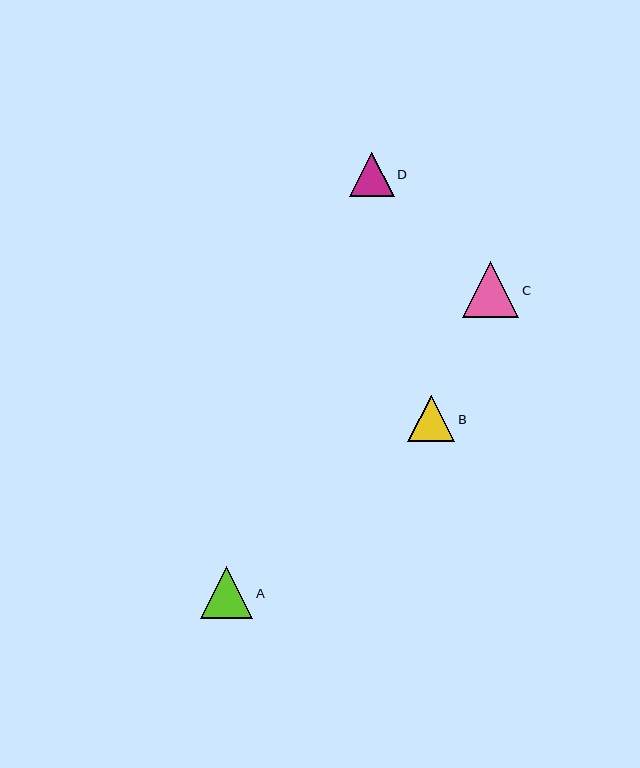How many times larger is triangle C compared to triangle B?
Triangle C is approximately 1.2 times the size of triangle B.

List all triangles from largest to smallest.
From largest to smallest: C, A, B, D.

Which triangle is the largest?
Triangle C is the largest with a size of approximately 57 pixels.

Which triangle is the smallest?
Triangle D is the smallest with a size of approximately 44 pixels.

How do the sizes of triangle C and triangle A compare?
Triangle C and triangle A are approximately the same size.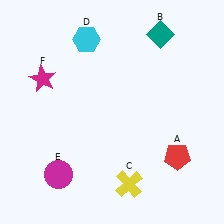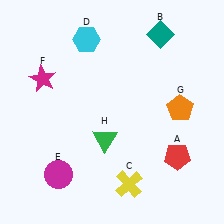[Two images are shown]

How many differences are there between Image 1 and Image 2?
There are 2 differences between the two images.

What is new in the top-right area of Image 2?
An orange pentagon (G) was added in the top-right area of Image 2.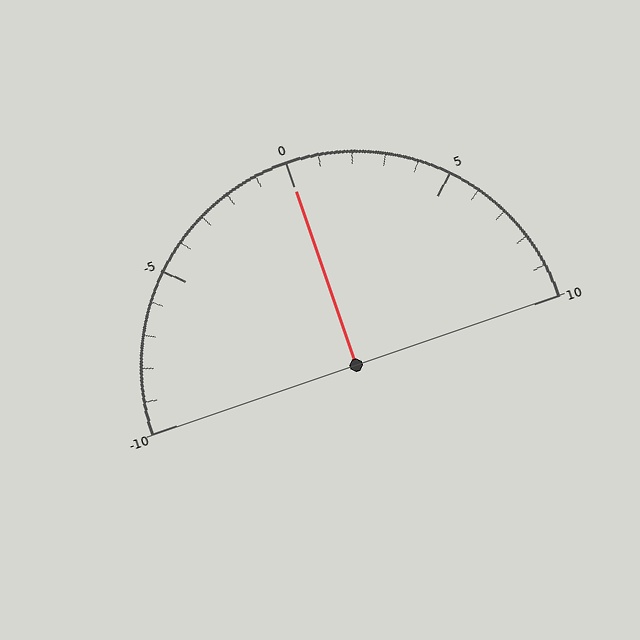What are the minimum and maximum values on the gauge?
The gauge ranges from -10 to 10.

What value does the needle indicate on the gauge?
The needle indicates approximately 0.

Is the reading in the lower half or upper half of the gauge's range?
The reading is in the upper half of the range (-10 to 10).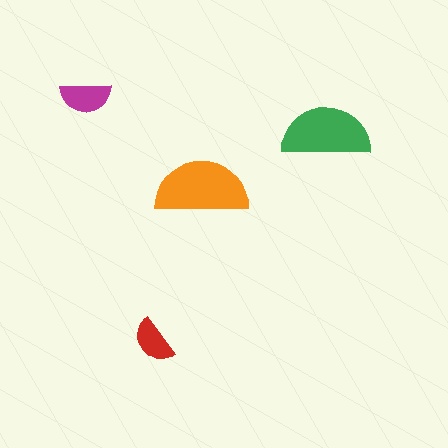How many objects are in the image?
There are 4 objects in the image.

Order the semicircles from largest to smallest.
the orange one, the green one, the magenta one, the red one.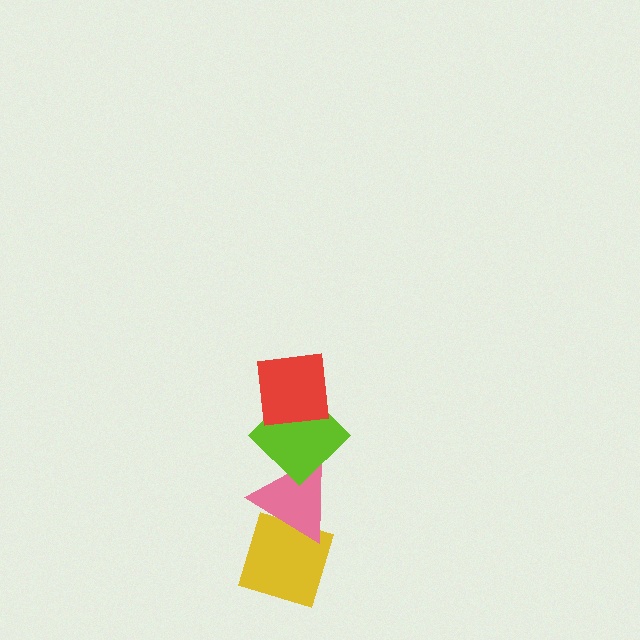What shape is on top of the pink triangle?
The lime diamond is on top of the pink triangle.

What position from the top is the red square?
The red square is 1st from the top.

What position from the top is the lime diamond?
The lime diamond is 2nd from the top.